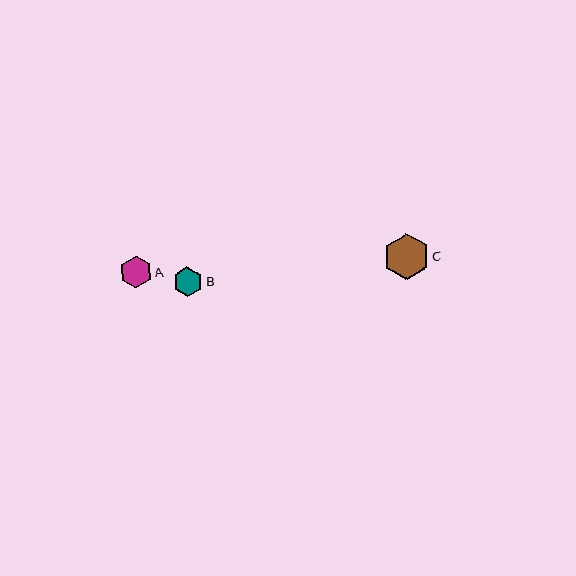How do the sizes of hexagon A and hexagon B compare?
Hexagon A and hexagon B are approximately the same size.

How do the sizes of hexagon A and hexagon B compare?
Hexagon A and hexagon B are approximately the same size.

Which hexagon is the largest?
Hexagon C is the largest with a size of approximately 46 pixels.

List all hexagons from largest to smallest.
From largest to smallest: C, A, B.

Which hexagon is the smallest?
Hexagon B is the smallest with a size of approximately 30 pixels.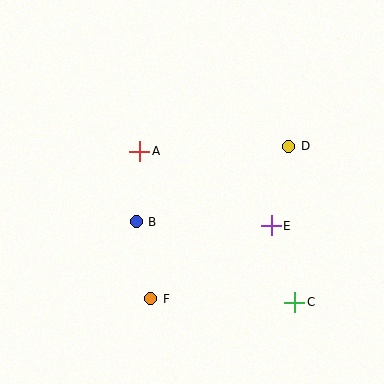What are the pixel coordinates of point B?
Point B is at (136, 222).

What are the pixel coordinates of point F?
Point F is at (151, 299).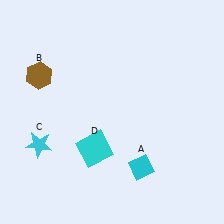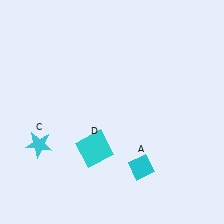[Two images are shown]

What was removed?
The brown hexagon (B) was removed in Image 2.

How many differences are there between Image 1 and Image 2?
There is 1 difference between the two images.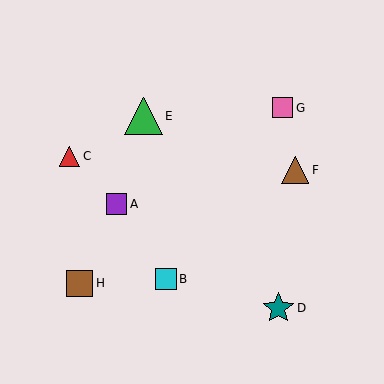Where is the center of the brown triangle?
The center of the brown triangle is at (295, 170).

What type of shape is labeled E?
Shape E is a green triangle.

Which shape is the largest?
The green triangle (labeled E) is the largest.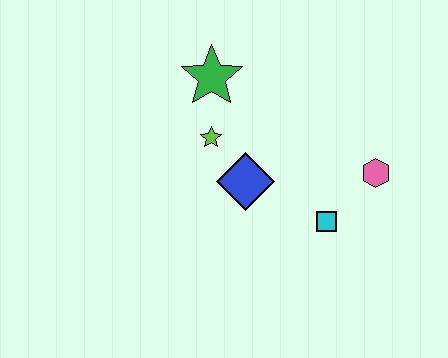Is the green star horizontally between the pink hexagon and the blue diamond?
No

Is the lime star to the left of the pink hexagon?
Yes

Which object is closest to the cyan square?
The pink hexagon is closest to the cyan square.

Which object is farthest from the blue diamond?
The pink hexagon is farthest from the blue diamond.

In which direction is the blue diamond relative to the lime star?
The blue diamond is below the lime star.